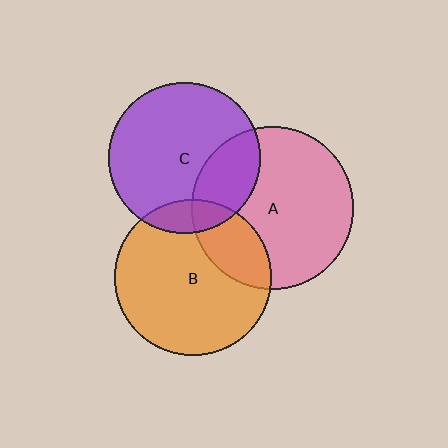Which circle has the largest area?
Circle A (pink).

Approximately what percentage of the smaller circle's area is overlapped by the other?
Approximately 25%.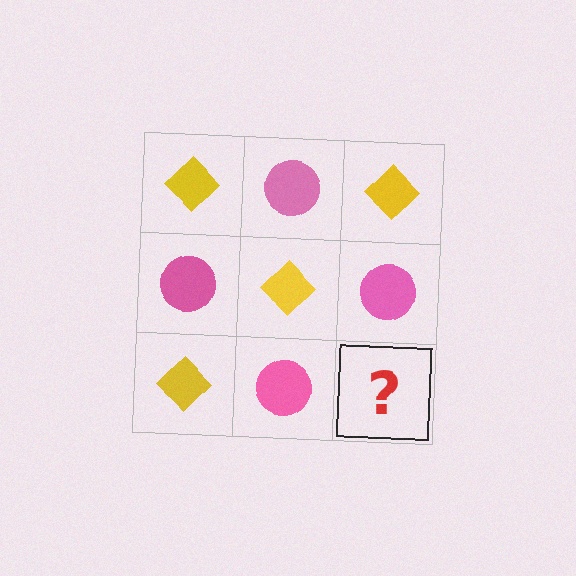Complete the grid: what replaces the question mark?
The question mark should be replaced with a yellow diamond.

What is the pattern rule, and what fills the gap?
The rule is that it alternates yellow diamond and pink circle in a checkerboard pattern. The gap should be filled with a yellow diamond.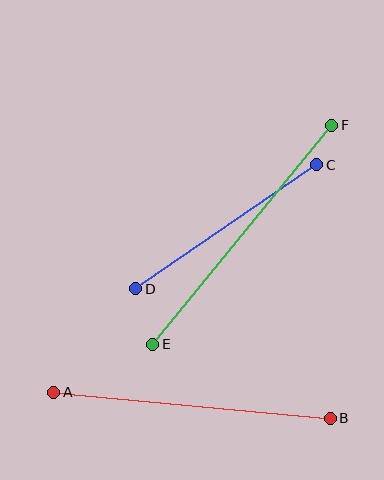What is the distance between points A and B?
The distance is approximately 278 pixels.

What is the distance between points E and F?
The distance is approximately 283 pixels.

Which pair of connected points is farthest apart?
Points E and F are farthest apart.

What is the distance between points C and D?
The distance is approximately 220 pixels.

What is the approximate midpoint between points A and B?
The midpoint is at approximately (192, 405) pixels.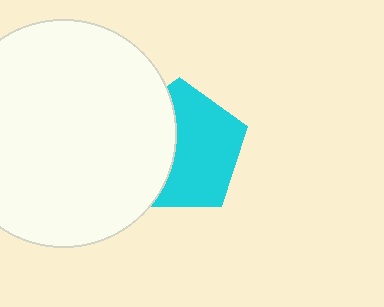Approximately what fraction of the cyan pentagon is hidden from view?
Roughly 41% of the cyan pentagon is hidden behind the white circle.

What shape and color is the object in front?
The object in front is a white circle.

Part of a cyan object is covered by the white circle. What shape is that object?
It is a pentagon.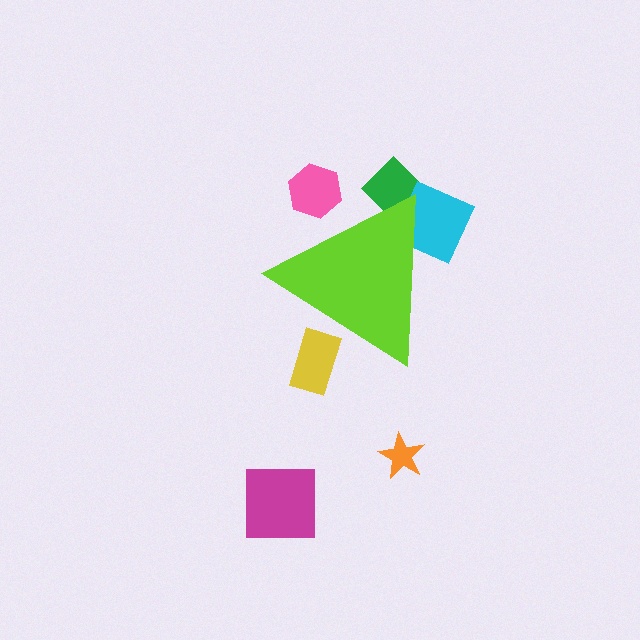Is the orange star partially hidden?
No, the orange star is fully visible.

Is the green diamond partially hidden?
Yes, the green diamond is partially hidden behind the lime triangle.